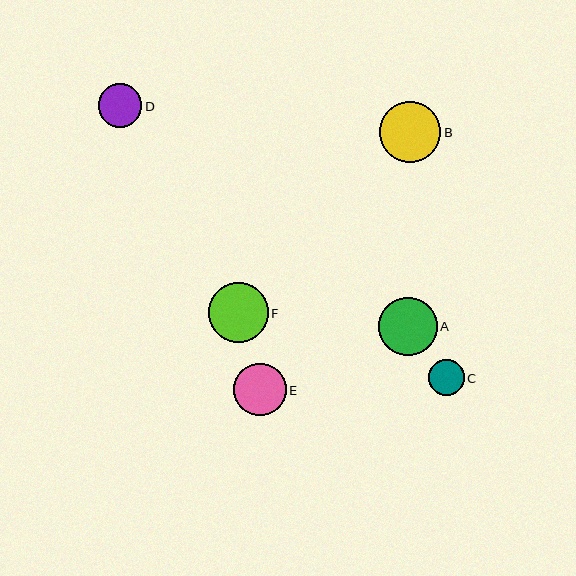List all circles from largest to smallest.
From largest to smallest: B, F, A, E, D, C.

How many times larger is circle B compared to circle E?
Circle B is approximately 1.2 times the size of circle E.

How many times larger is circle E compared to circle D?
Circle E is approximately 1.2 times the size of circle D.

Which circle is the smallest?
Circle C is the smallest with a size of approximately 36 pixels.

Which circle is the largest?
Circle B is the largest with a size of approximately 61 pixels.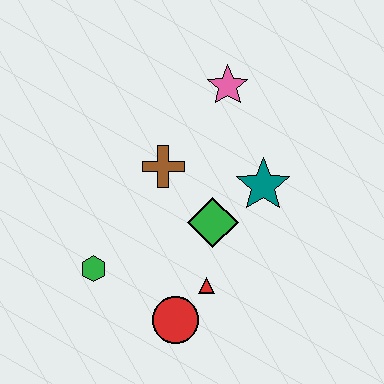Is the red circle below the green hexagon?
Yes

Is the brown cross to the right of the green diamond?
No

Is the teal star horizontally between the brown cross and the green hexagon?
No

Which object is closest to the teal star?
The green diamond is closest to the teal star.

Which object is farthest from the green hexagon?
The pink star is farthest from the green hexagon.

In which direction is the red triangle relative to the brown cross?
The red triangle is below the brown cross.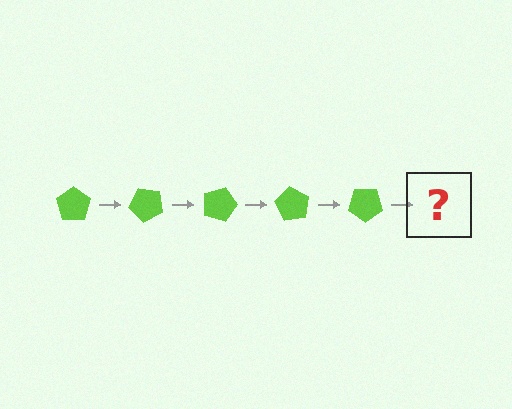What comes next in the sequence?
The next element should be a lime pentagon rotated 225 degrees.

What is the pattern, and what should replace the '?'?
The pattern is that the pentagon rotates 45 degrees each step. The '?' should be a lime pentagon rotated 225 degrees.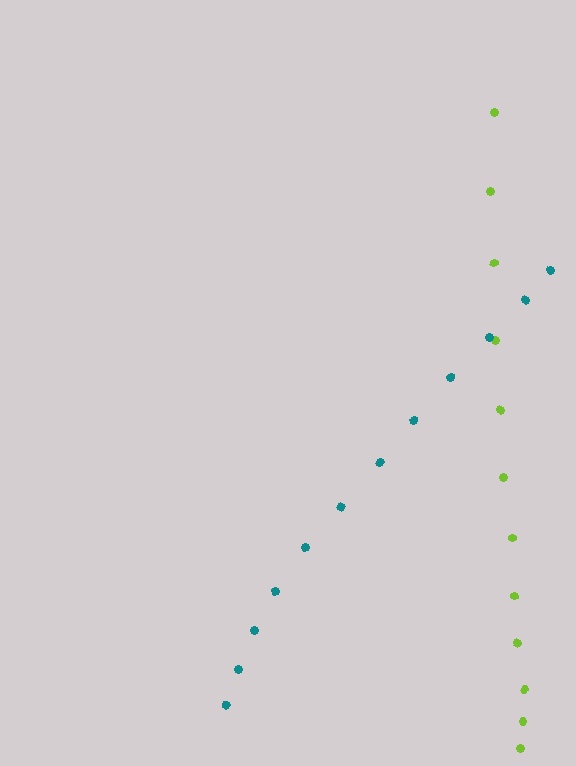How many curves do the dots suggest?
There are 2 distinct paths.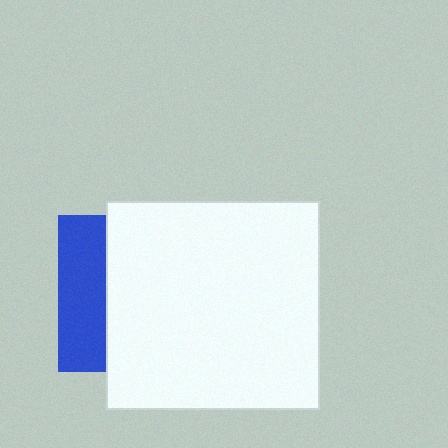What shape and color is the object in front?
The object in front is a white rectangle.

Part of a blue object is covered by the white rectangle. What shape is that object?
It is a square.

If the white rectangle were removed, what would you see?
You would see the complete blue square.